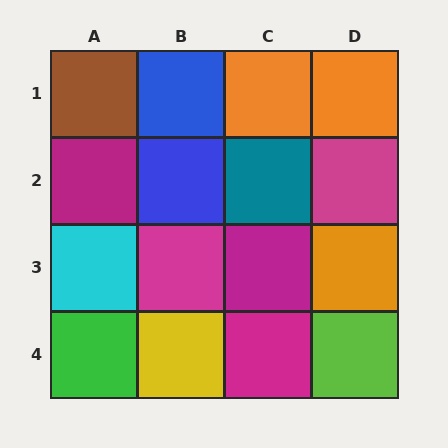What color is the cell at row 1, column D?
Orange.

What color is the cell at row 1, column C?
Orange.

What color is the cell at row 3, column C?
Magenta.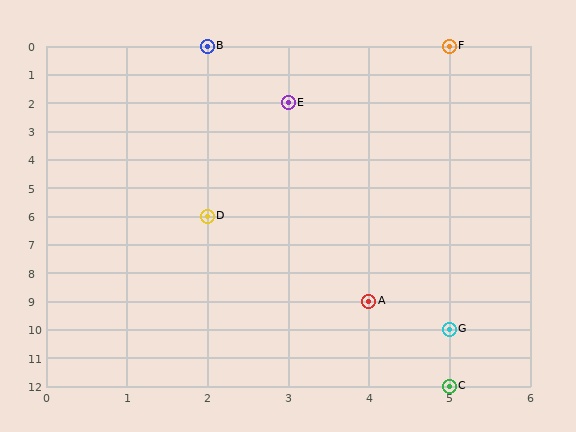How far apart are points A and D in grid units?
Points A and D are 2 columns and 3 rows apart (about 3.6 grid units diagonally).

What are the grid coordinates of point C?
Point C is at grid coordinates (5, 12).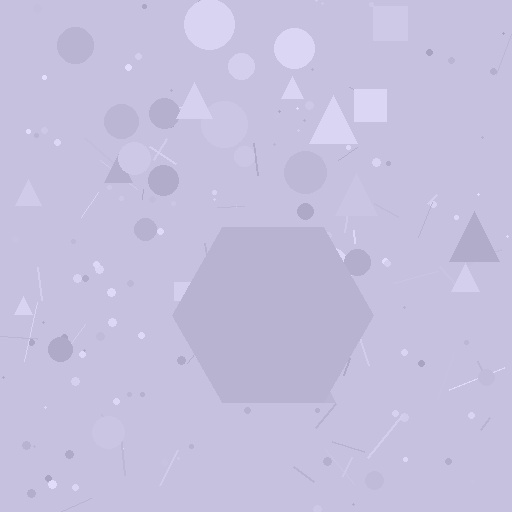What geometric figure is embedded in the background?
A hexagon is embedded in the background.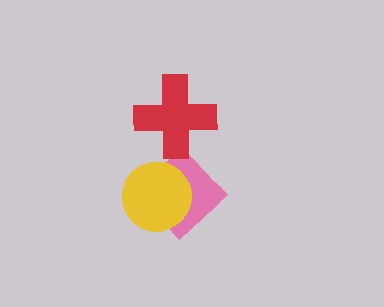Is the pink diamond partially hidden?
Yes, it is partially covered by another shape.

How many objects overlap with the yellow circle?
1 object overlaps with the yellow circle.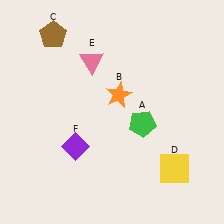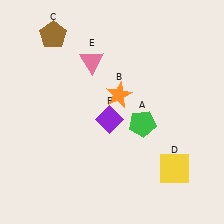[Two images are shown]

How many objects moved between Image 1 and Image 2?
1 object moved between the two images.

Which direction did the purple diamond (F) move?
The purple diamond (F) moved right.